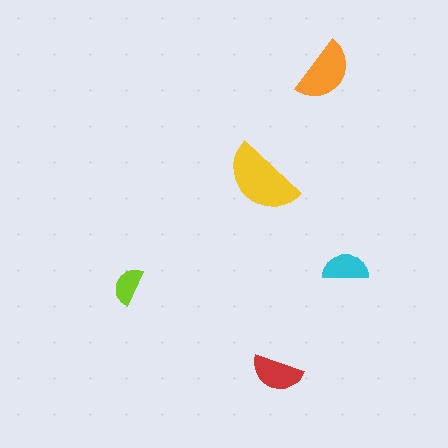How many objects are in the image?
There are 5 objects in the image.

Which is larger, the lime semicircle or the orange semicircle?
The orange one.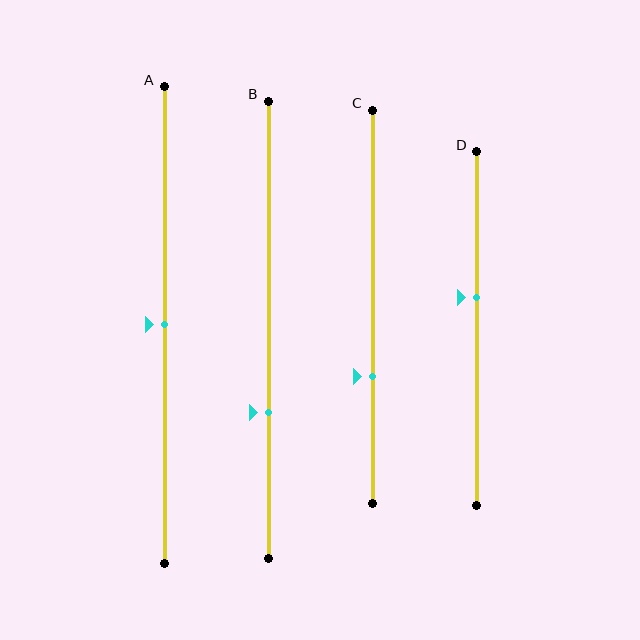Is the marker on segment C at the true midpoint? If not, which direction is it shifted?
No, the marker on segment C is shifted downward by about 18% of the segment length.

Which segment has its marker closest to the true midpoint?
Segment A has its marker closest to the true midpoint.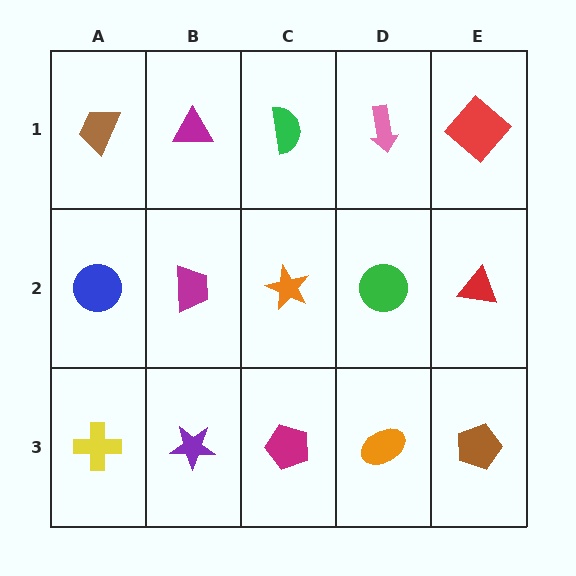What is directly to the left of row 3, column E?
An orange ellipse.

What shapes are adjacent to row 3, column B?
A magenta trapezoid (row 2, column B), a yellow cross (row 3, column A), a magenta pentagon (row 3, column C).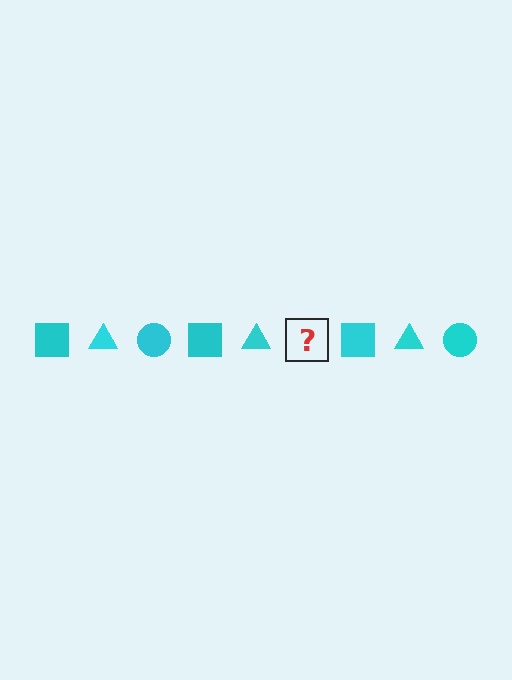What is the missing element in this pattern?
The missing element is a cyan circle.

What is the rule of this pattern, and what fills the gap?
The rule is that the pattern cycles through square, triangle, circle shapes in cyan. The gap should be filled with a cyan circle.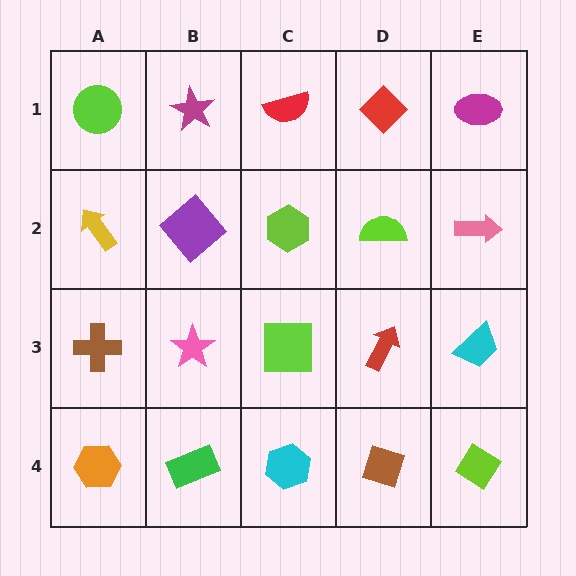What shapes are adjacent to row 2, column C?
A red semicircle (row 1, column C), a lime square (row 3, column C), a purple diamond (row 2, column B), a lime semicircle (row 2, column D).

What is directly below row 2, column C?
A lime square.